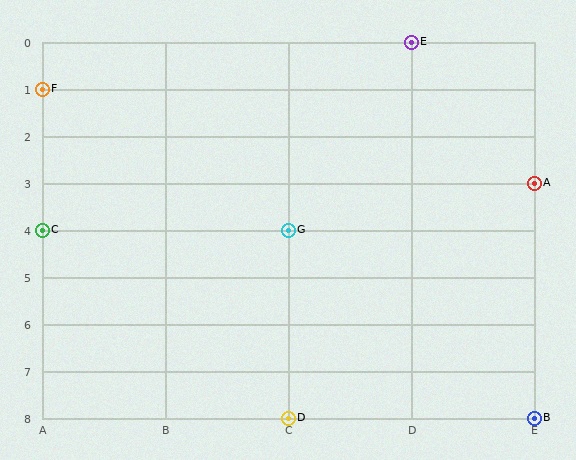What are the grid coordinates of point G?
Point G is at grid coordinates (C, 4).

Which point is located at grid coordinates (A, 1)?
Point F is at (A, 1).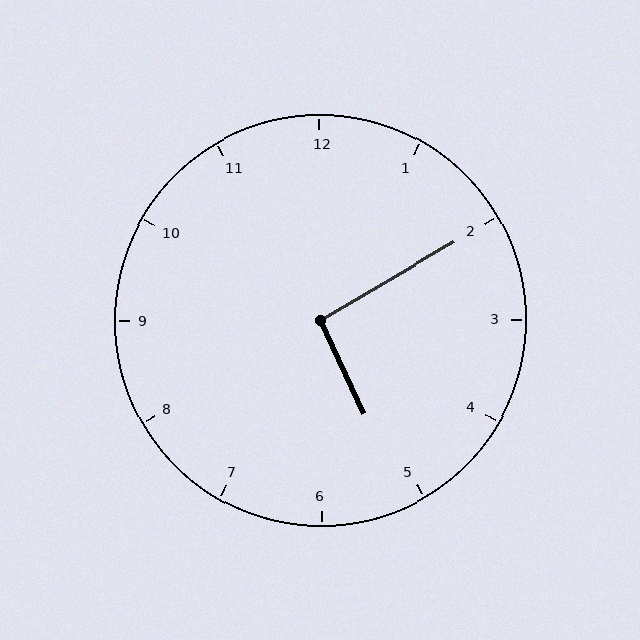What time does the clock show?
5:10.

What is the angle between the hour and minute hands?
Approximately 95 degrees.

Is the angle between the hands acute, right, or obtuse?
It is right.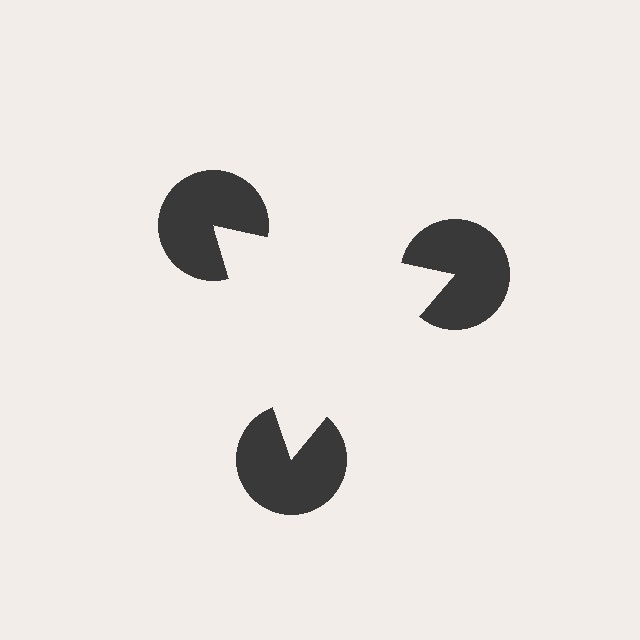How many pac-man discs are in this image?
There are 3 — one at each vertex of the illusory triangle.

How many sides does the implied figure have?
3 sides.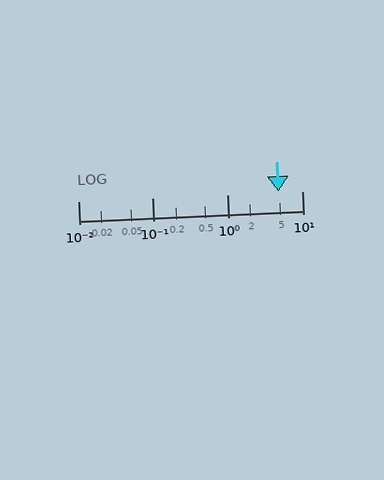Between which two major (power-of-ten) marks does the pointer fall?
The pointer is between 1 and 10.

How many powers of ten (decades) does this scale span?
The scale spans 3 decades, from 0.01 to 10.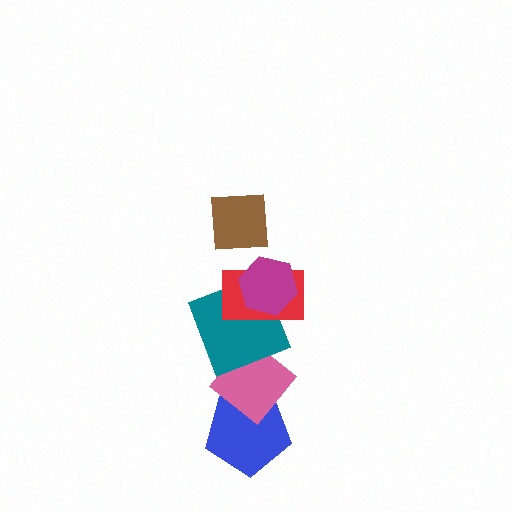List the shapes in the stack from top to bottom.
From top to bottom: the brown square, the magenta hexagon, the red rectangle, the teal square, the pink diamond, the blue pentagon.